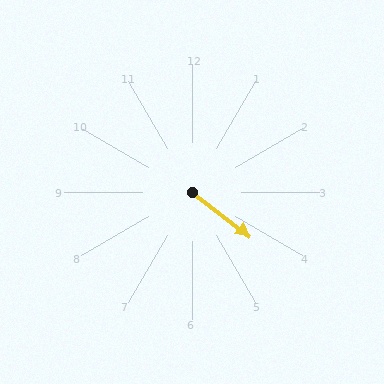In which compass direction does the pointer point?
Southeast.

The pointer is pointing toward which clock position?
Roughly 4 o'clock.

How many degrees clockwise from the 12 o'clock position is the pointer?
Approximately 127 degrees.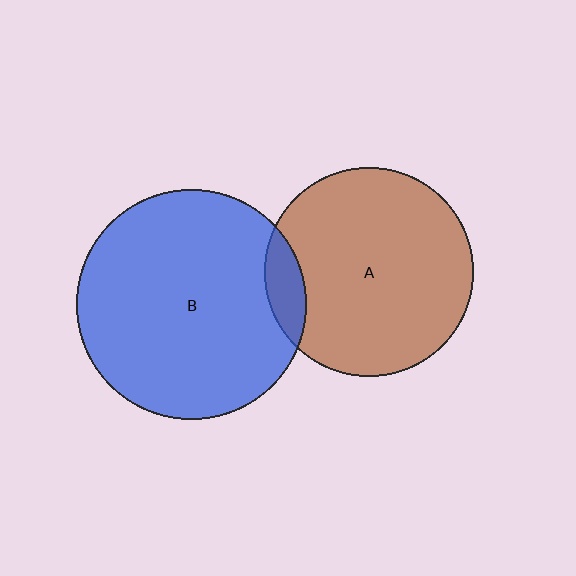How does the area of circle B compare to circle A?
Approximately 1.2 times.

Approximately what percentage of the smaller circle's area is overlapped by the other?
Approximately 10%.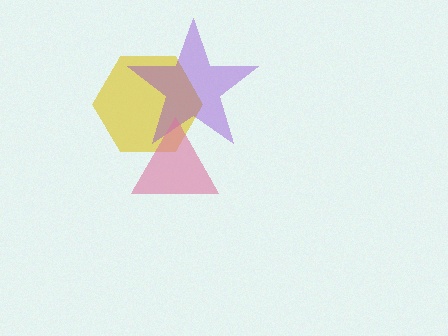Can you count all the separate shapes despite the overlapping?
Yes, there are 3 separate shapes.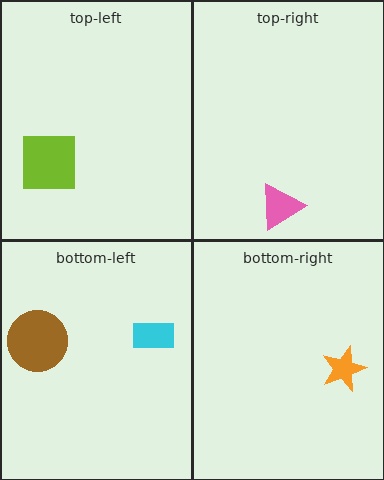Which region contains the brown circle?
The bottom-left region.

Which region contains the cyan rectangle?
The bottom-left region.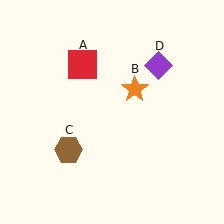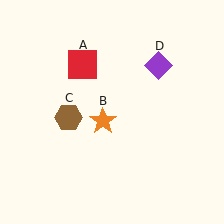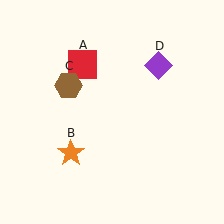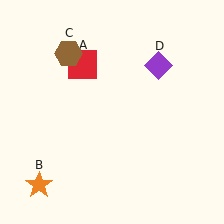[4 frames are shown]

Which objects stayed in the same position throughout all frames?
Red square (object A) and purple diamond (object D) remained stationary.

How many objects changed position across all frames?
2 objects changed position: orange star (object B), brown hexagon (object C).